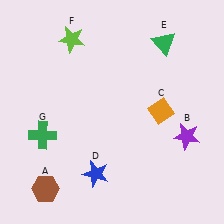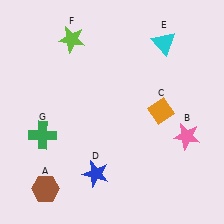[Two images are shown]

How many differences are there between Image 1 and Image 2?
There are 2 differences between the two images.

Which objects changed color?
B changed from purple to pink. E changed from green to cyan.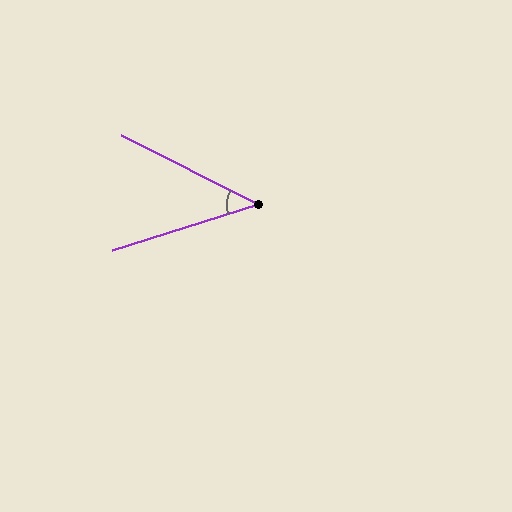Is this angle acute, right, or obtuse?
It is acute.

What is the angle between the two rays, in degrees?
Approximately 44 degrees.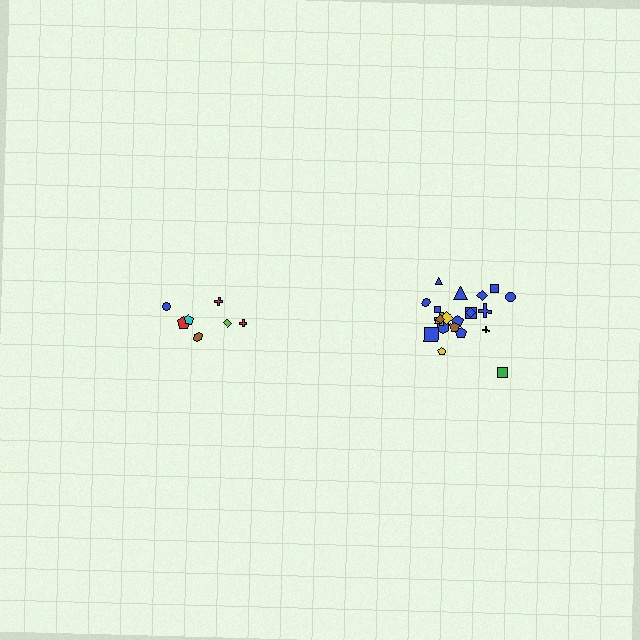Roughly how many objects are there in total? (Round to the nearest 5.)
Roughly 30 objects in total.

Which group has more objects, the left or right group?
The right group.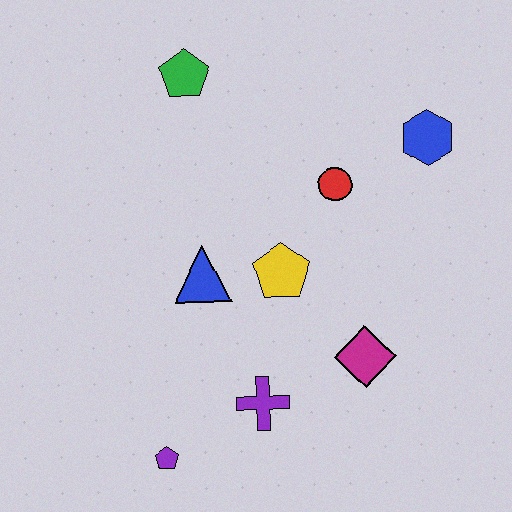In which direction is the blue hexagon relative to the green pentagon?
The blue hexagon is to the right of the green pentagon.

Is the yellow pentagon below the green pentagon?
Yes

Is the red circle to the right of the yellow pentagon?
Yes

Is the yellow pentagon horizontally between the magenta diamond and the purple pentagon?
Yes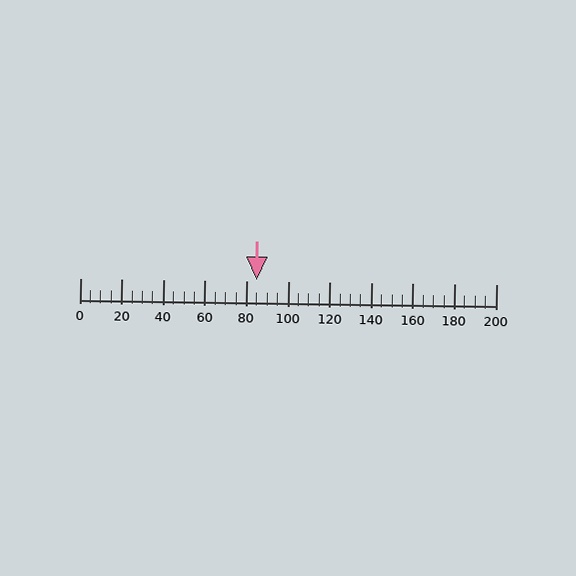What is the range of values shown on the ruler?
The ruler shows values from 0 to 200.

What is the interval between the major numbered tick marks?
The major tick marks are spaced 20 units apart.